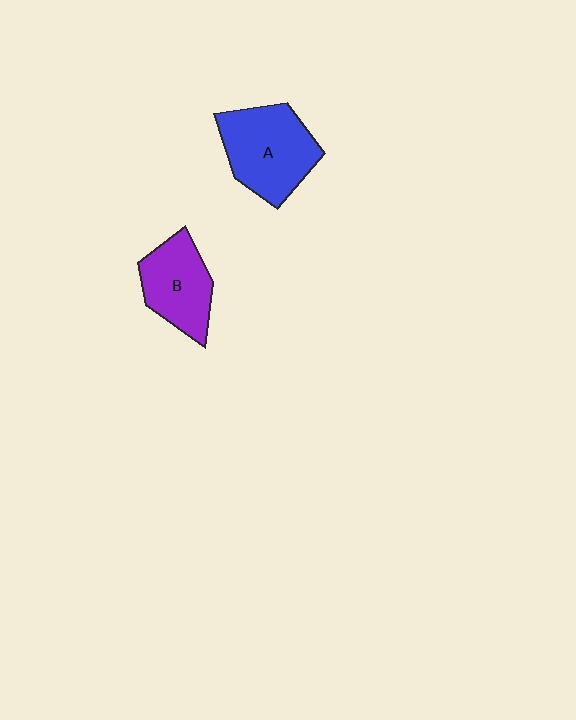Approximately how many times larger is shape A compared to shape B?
Approximately 1.3 times.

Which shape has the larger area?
Shape A (blue).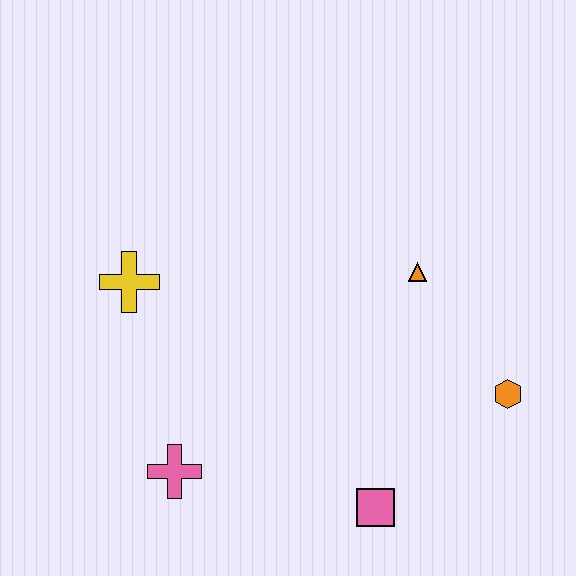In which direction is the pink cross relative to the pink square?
The pink cross is to the left of the pink square.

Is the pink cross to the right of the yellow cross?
Yes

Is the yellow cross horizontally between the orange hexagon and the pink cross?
No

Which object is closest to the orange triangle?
The orange hexagon is closest to the orange triangle.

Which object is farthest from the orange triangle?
The pink cross is farthest from the orange triangle.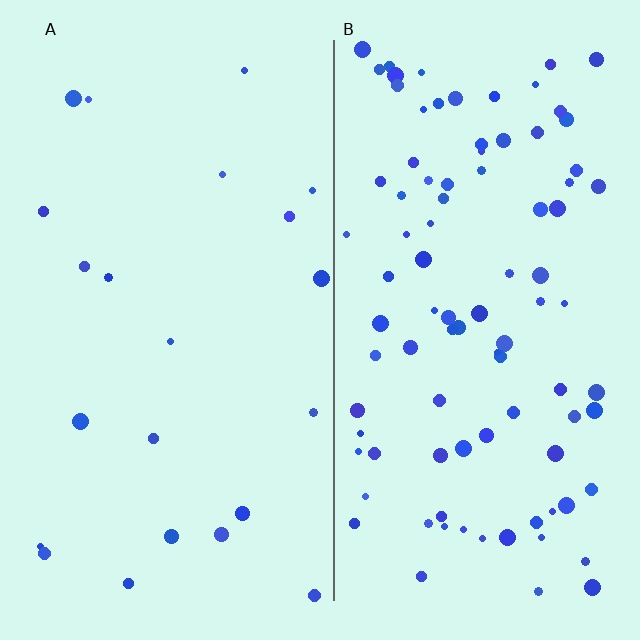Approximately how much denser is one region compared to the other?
Approximately 4.3× — region B over region A.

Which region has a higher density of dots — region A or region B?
B (the right).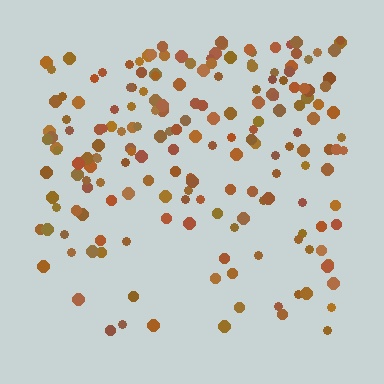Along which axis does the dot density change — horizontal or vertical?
Vertical.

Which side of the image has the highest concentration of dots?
The top.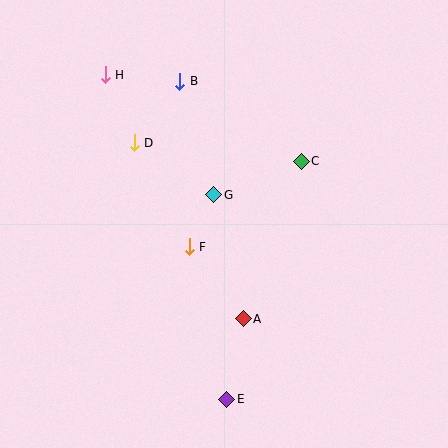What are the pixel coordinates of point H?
Point H is at (105, 75).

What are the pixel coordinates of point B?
Point B is at (180, 81).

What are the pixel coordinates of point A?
Point A is at (243, 319).